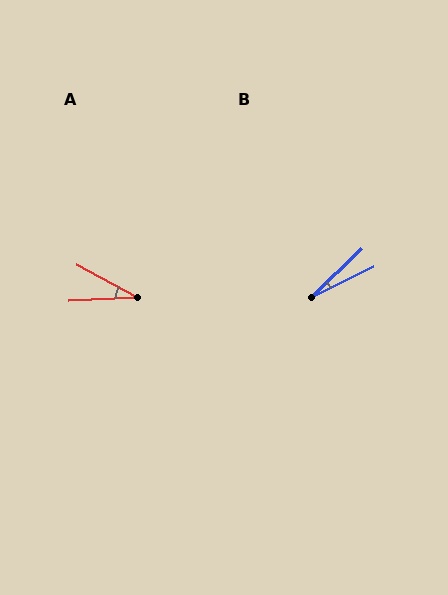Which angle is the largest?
A, at approximately 32 degrees.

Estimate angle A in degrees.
Approximately 32 degrees.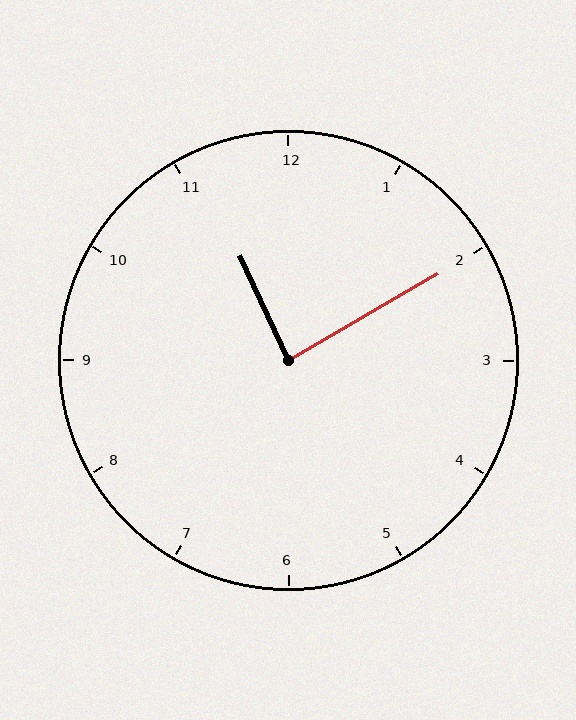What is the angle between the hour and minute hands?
Approximately 85 degrees.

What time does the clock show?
11:10.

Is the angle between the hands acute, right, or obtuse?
It is right.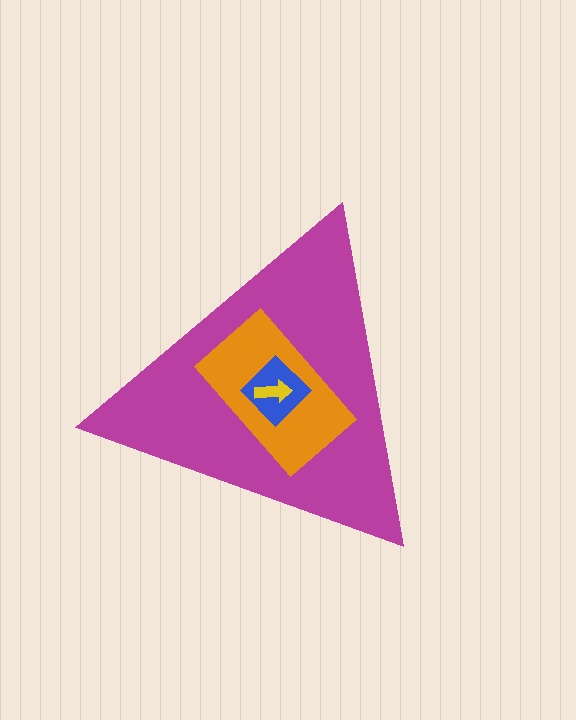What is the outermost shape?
The magenta triangle.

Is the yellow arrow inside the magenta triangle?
Yes.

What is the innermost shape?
The yellow arrow.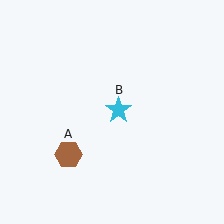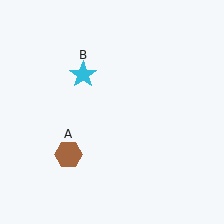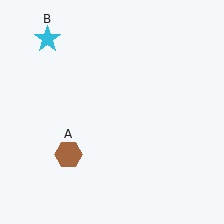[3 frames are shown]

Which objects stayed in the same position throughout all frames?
Brown hexagon (object A) remained stationary.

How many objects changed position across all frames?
1 object changed position: cyan star (object B).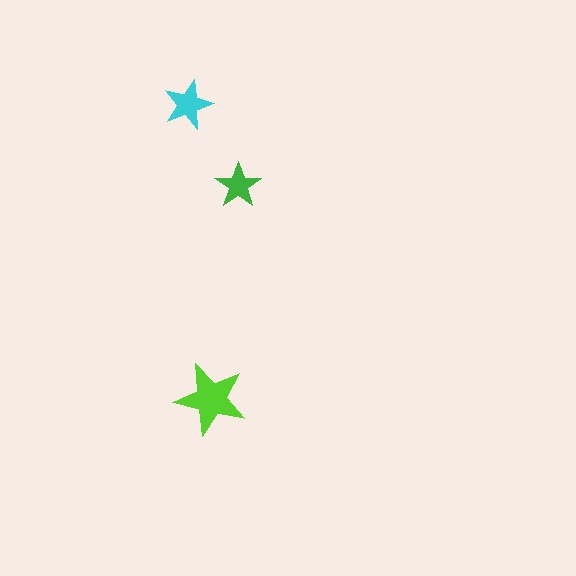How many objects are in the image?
There are 3 objects in the image.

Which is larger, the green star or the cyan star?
The cyan one.